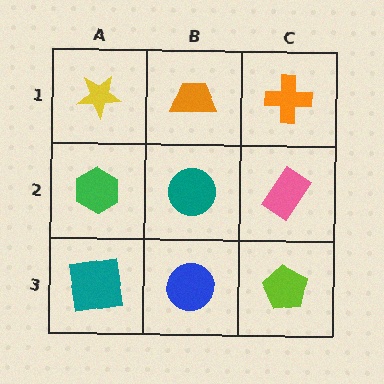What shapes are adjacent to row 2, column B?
An orange trapezoid (row 1, column B), a blue circle (row 3, column B), a green hexagon (row 2, column A), a pink rectangle (row 2, column C).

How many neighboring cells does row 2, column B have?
4.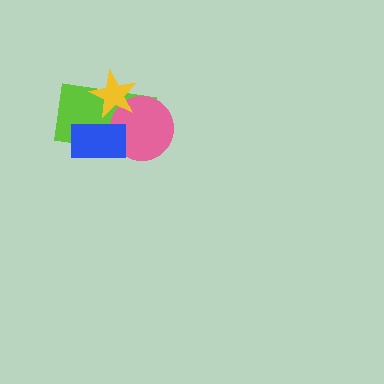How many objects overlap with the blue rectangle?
2 objects overlap with the blue rectangle.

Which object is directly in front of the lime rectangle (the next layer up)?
The pink circle is directly in front of the lime rectangle.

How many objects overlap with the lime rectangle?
3 objects overlap with the lime rectangle.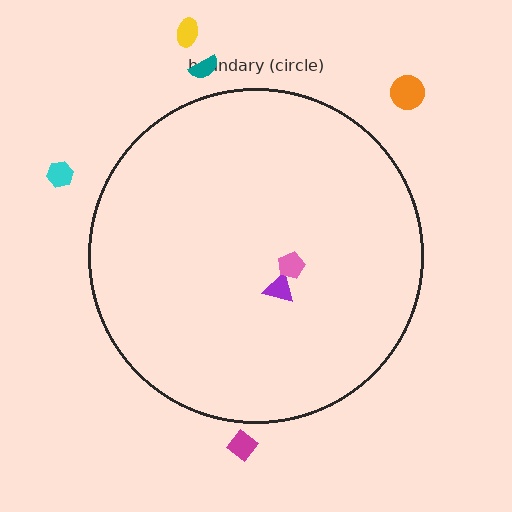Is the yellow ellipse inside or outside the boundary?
Outside.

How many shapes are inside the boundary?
2 inside, 5 outside.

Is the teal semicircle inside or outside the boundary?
Outside.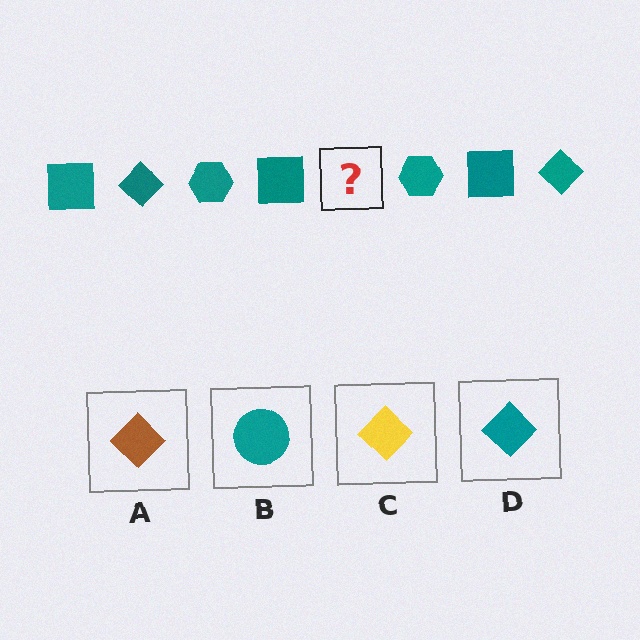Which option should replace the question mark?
Option D.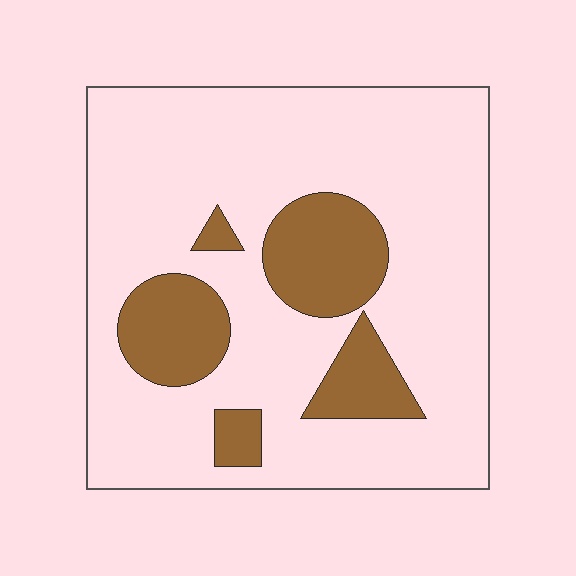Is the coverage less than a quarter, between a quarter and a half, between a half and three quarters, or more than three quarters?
Less than a quarter.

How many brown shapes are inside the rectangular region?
5.